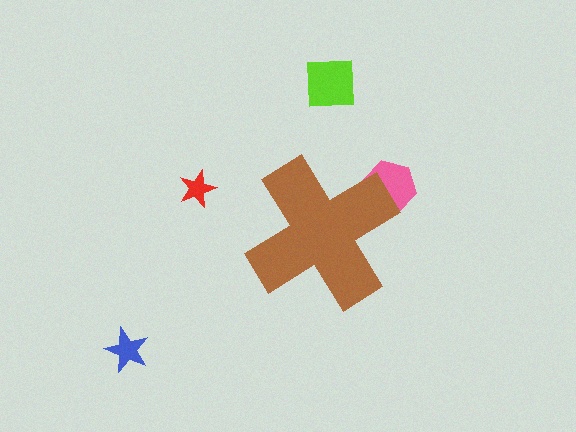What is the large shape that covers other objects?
A brown cross.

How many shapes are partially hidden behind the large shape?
1 shape is partially hidden.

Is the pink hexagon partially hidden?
Yes, the pink hexagon is partially hidden behind the brown cross.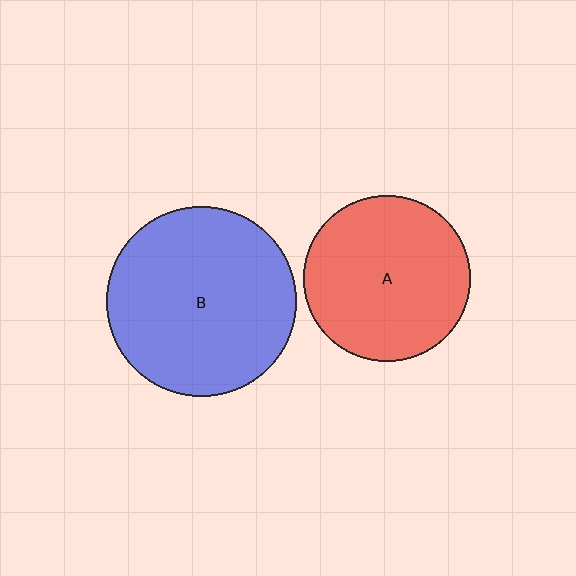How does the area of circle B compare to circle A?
Approximately 1.3 times.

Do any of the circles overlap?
No, none of the circles overlap.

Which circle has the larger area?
Circle B (blue).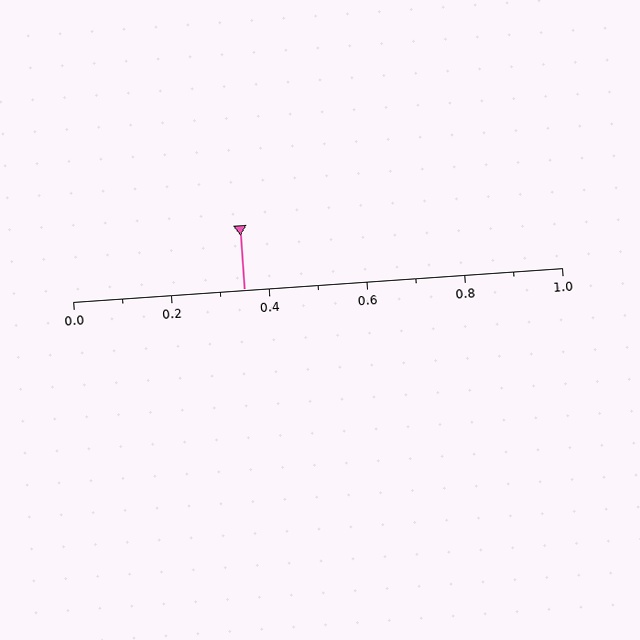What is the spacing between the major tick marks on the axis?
The major ticks are spaced 0.2 apart.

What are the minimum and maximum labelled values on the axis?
The axis runs from 0.0 to 1.0.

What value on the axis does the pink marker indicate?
The marker indicates approximately 0.35.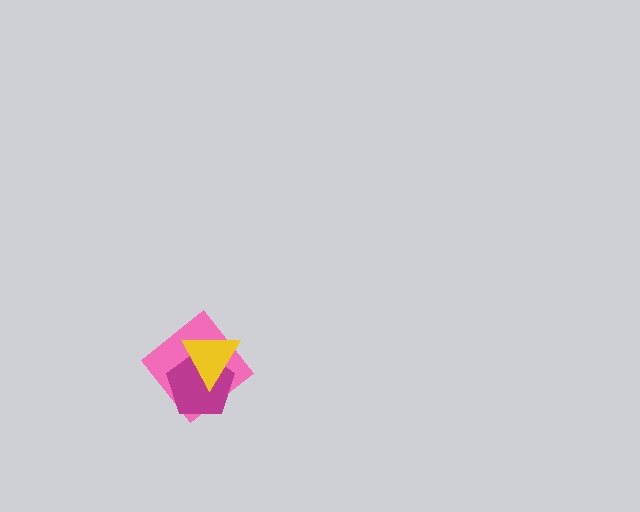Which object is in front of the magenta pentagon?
The yellow triangle is in front of the magenta pentagon.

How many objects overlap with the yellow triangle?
2 objects overlap with the yellow triangle.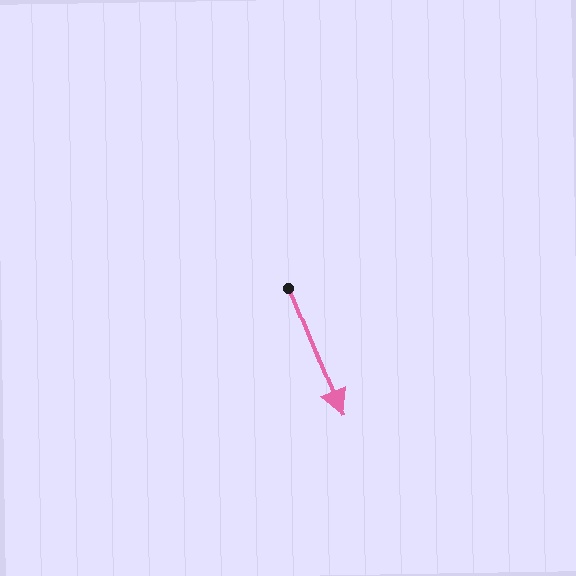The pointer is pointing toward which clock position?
Roughly 5 o'clock.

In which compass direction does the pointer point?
South.